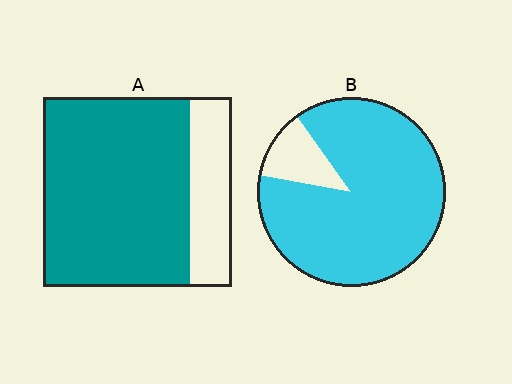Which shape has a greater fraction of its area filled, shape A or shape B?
Shape B.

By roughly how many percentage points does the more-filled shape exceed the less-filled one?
By roughly 10 percentage points (B over A).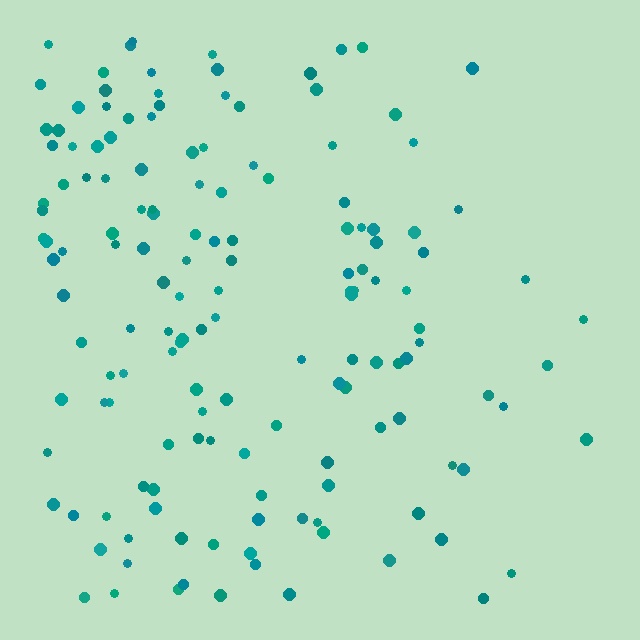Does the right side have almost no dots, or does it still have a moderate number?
Still a moderate number, just noticeably fewer than the left.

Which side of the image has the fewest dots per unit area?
The right.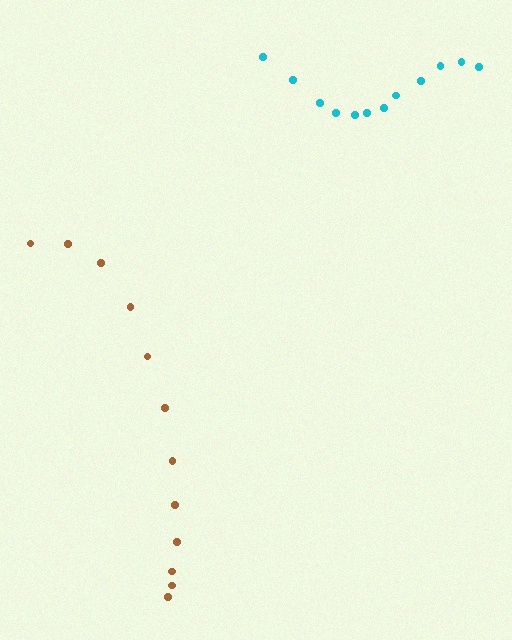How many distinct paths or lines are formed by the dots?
There are 2 distinct paths.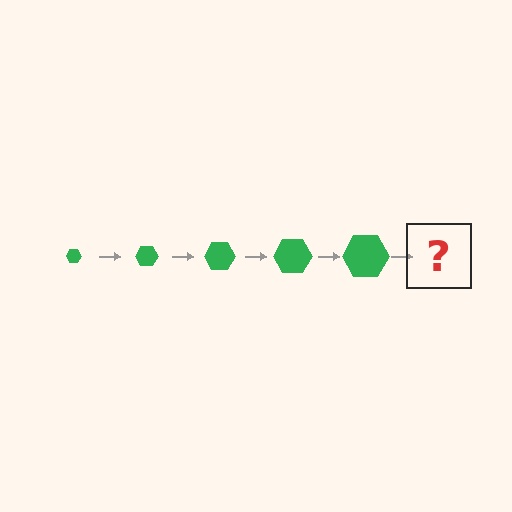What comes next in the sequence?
The next element should be a green hexagon, larger than the previous one.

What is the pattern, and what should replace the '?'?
The pattern is that the hexagon gets progressively larger each step. The '?' should be a green hexagon, larger than the previous one.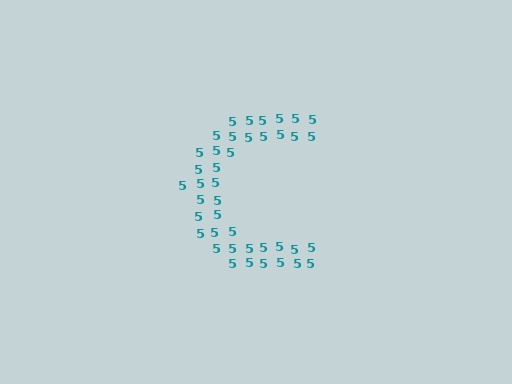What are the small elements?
The small elements are digit 5's.